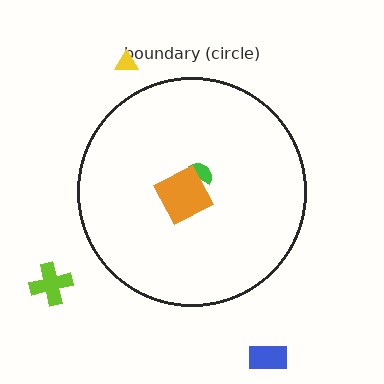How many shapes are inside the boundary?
2 inside, 3 outside.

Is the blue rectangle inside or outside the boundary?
Outside.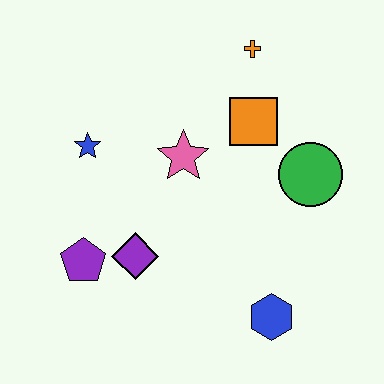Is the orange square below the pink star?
No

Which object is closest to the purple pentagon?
The purple diamond is closest to the purple pentagon.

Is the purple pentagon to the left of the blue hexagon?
Yes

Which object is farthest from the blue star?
The blue hexagon is farthest from the blue star.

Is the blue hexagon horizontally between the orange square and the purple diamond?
No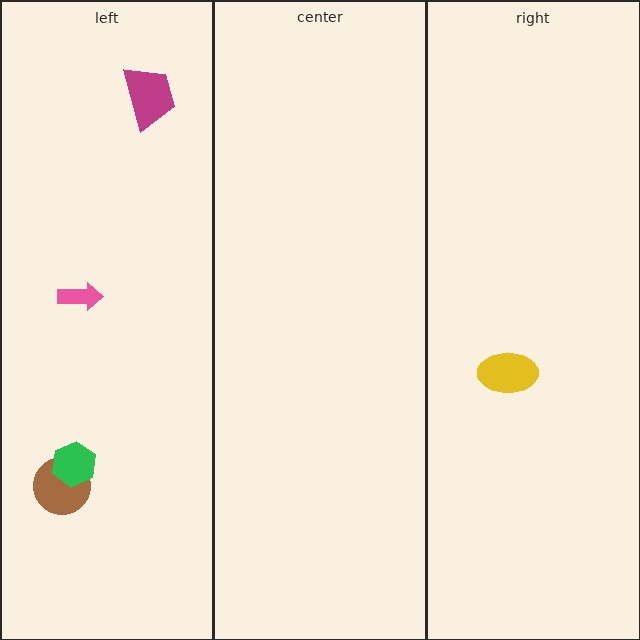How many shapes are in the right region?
1.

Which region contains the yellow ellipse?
The right region.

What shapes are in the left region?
The brown circle, the magenta trapezoid, the green hexagon, the pink arrow.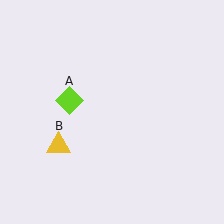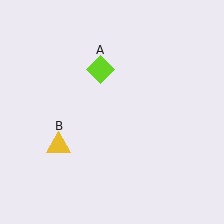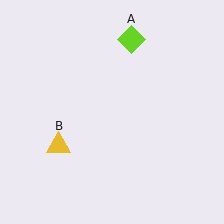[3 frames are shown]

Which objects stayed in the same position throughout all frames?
Yellow triangle (object B) remained stationary.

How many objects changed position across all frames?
1 object changed position: lime diamond (object A).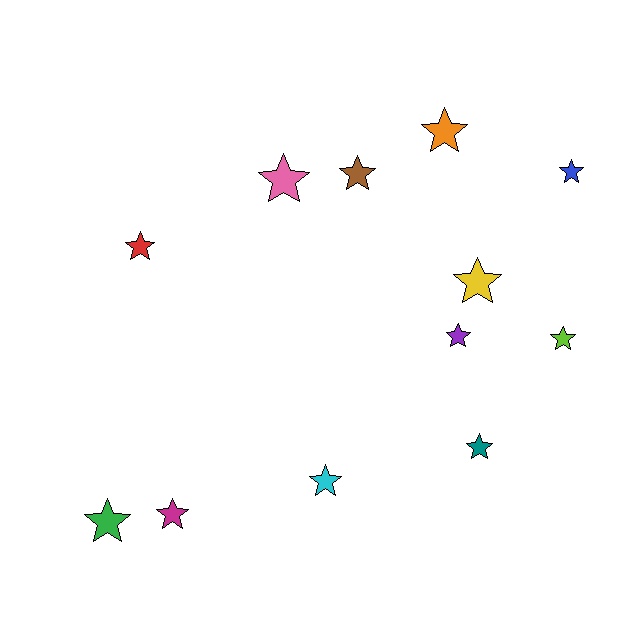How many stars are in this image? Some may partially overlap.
There are 12 stars.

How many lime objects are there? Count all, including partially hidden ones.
There is 1 lime object.